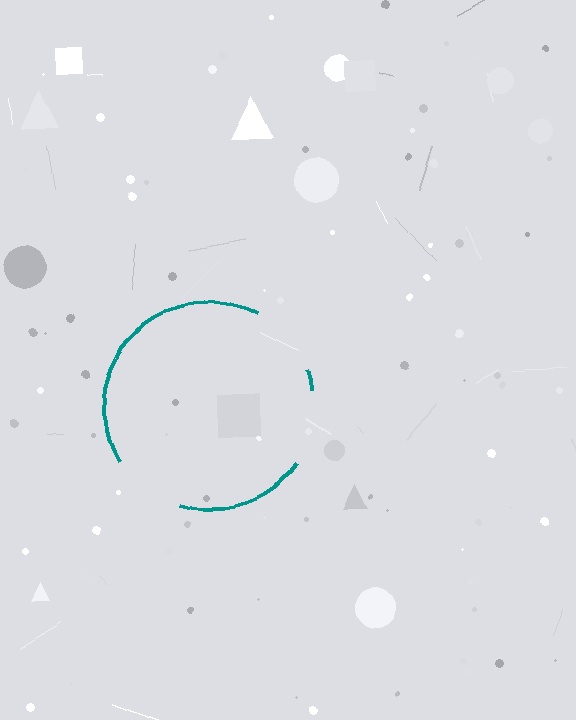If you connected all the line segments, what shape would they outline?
They would outline a circle.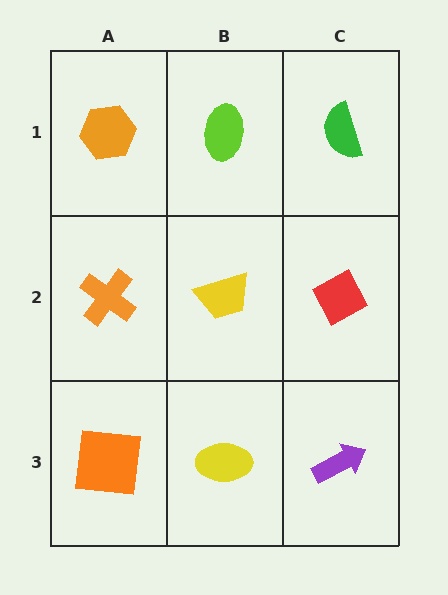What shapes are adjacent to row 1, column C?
A red diamond (row 2, column C), a lime ellipse (row 1, column B).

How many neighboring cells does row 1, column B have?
3.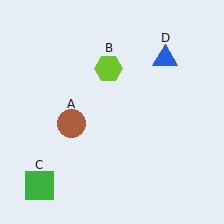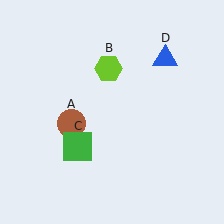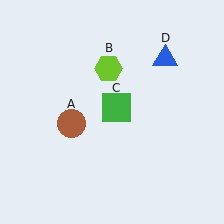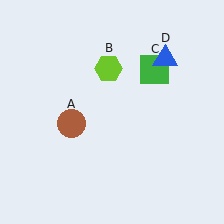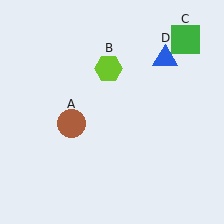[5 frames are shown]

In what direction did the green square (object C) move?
The green square (object C) moved up and to the right.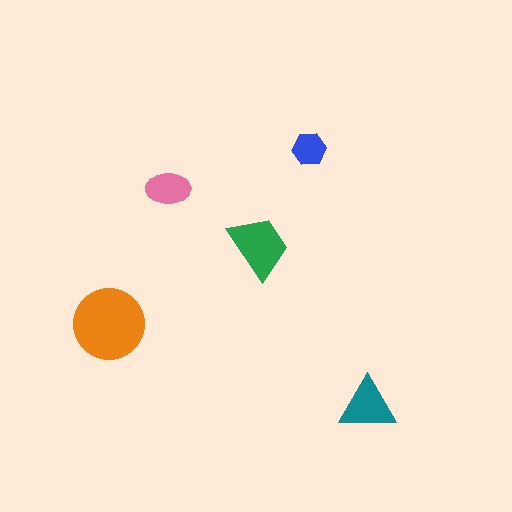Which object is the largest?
The orange circle.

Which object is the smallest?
The blue hexagon.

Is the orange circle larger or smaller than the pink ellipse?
Larger.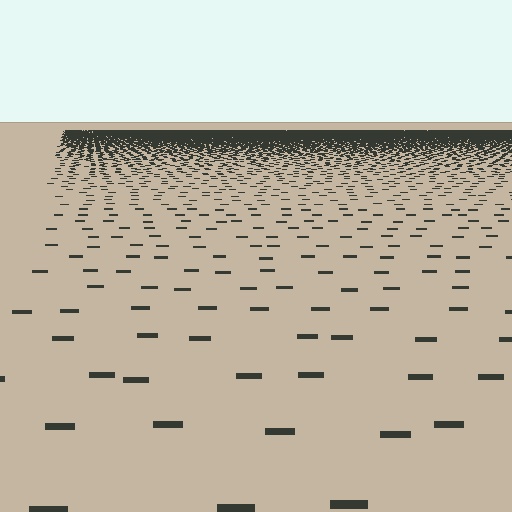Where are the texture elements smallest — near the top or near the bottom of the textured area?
Near the top.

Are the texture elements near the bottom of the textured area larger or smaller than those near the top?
Larger. Near the bottom, elements are closer to the viewer and appear at a bigger on-screen size.